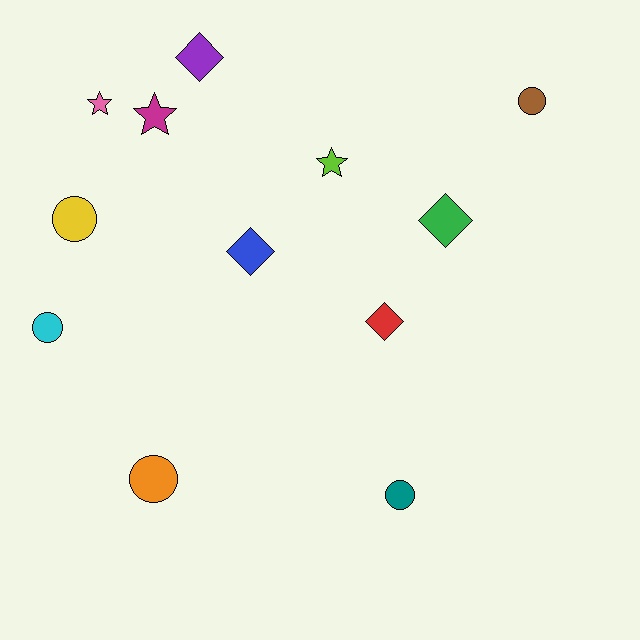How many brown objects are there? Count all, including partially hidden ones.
There is 1 brown object.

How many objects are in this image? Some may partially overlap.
There are 12 objects.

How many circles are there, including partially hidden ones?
There are 5 circles.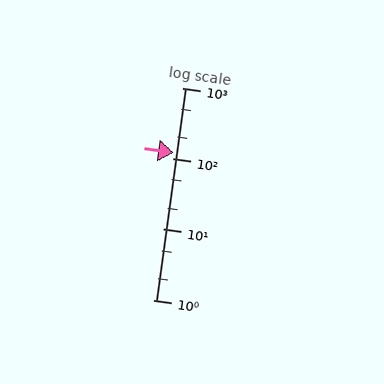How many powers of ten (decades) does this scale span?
The scale spans 3 decades, from 1 to 1000.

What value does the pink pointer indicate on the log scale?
The pointer indicates approximately 120.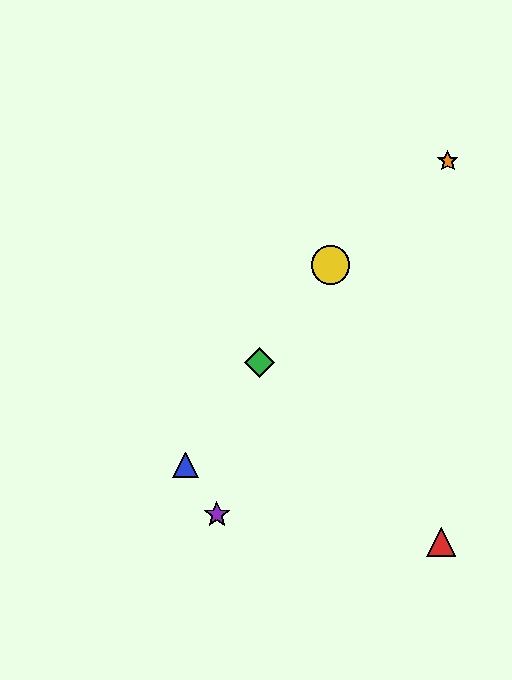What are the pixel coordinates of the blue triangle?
The blue triangle is at (185, 465).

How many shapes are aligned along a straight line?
3 shapes (the blue triangle, the green diamond, the yellow circle) are aligned along a straight line.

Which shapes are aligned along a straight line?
The blue triangle, the green diamond, the yellow circle are aligned along a straight line.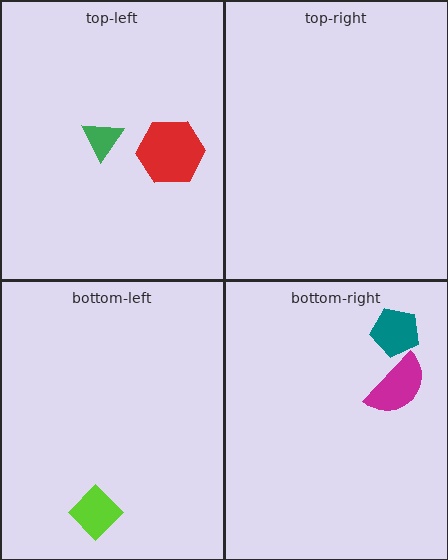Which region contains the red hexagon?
The top-left region.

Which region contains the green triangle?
The top-left region.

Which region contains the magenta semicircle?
The bottom-right region.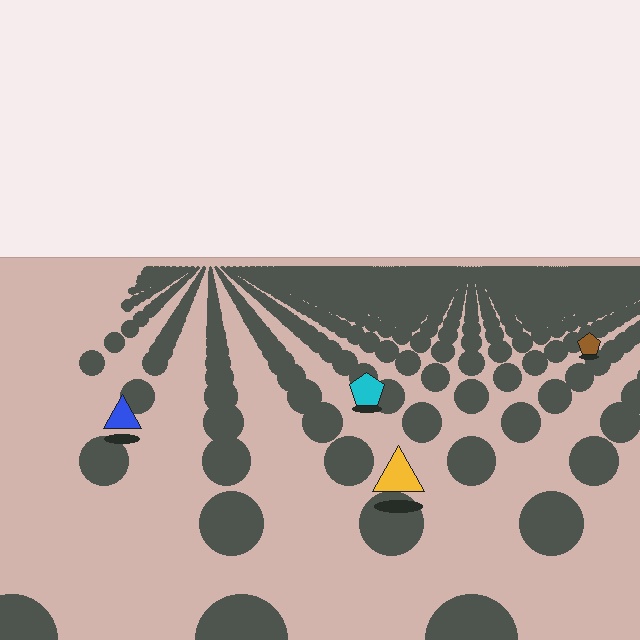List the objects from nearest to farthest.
From nearest to farthest: the yellow triangle, the blue triangle, the cyan pentagon, the brown pentagon.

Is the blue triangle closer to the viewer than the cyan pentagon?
Yes. The blue triangle is closer — you can tell from the texture gradient: the ground texture is coarser near it.